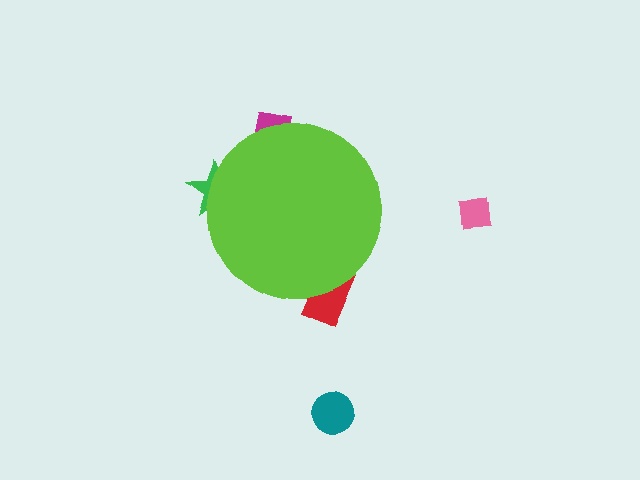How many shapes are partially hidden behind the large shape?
3 shapes are partially hidden.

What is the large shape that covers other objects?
A lime circle.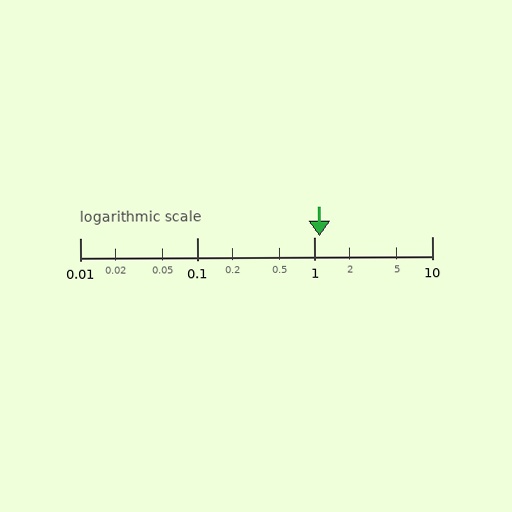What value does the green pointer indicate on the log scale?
The pointer indicates approximately 1.1.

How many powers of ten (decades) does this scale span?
The scale spans 3 decades, from 0.01 to 10.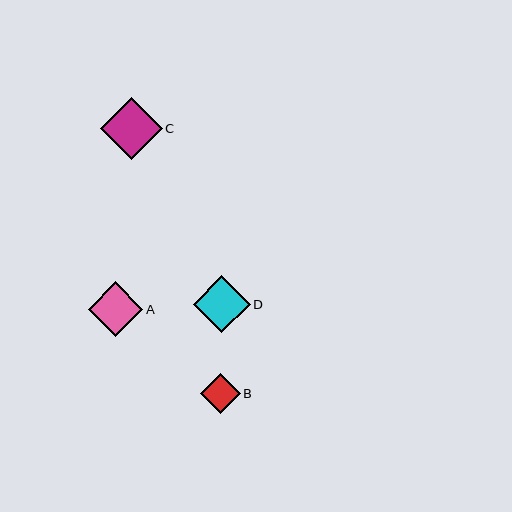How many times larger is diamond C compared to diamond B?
Diamond C is approximately 1.6 times the size of diamond B.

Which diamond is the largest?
Diamond C is the largest with a size of approximately 62 pixels.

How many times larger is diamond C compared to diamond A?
Diamond C is approximately 1.1 times the size of diamond A.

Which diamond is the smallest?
Diamond B is the smallest with a size of approximately 40 pixels.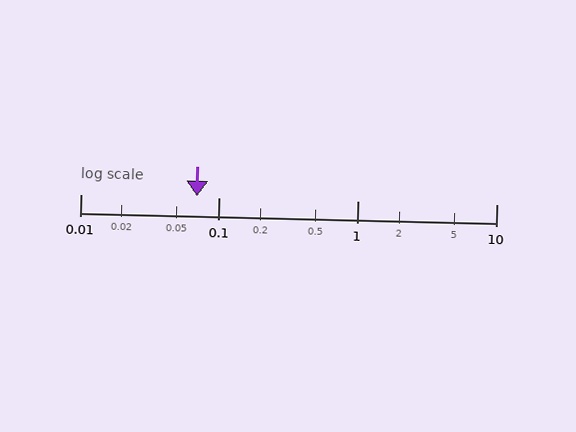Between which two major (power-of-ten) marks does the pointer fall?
The pointer is between 0.01 and 0.1.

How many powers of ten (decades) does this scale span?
The scale spans 3 decades, from 0.01 to 10.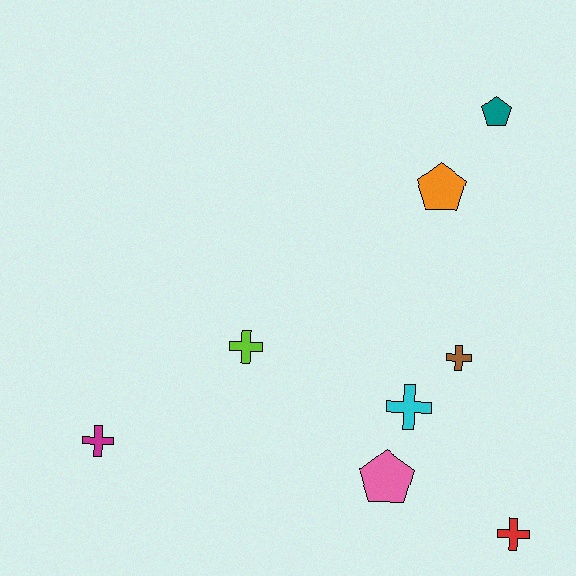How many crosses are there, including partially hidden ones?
There are 5 crosses.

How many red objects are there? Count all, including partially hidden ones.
There is 1 red object.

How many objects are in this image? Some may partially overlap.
There are 8 objects.